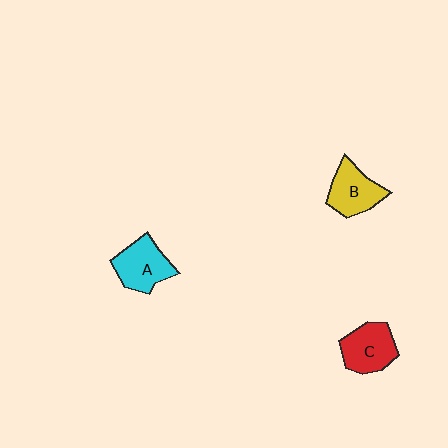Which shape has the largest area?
Shape A (cyan).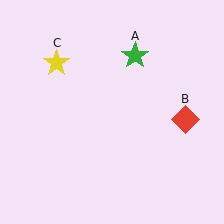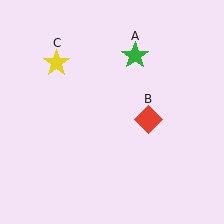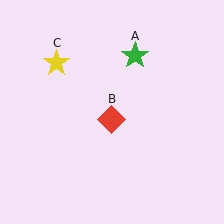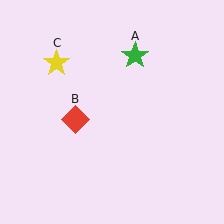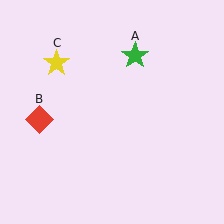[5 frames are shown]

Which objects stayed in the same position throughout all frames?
Green star (object A) and yellow star (object C) remained stationary.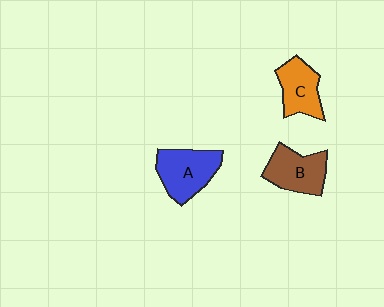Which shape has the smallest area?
Shape C (orange).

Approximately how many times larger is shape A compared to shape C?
Approximately 1.3 times.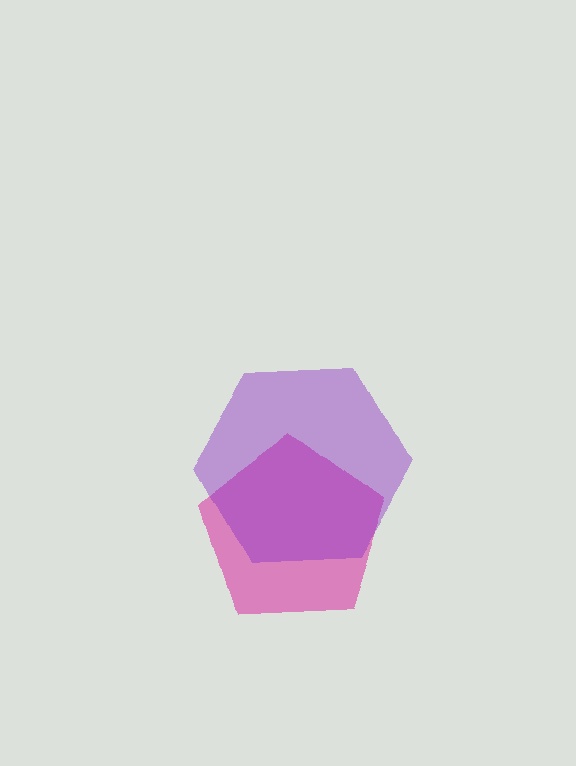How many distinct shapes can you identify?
There are 2 distinct shapes: a magenta pentagon, a purple hexagon.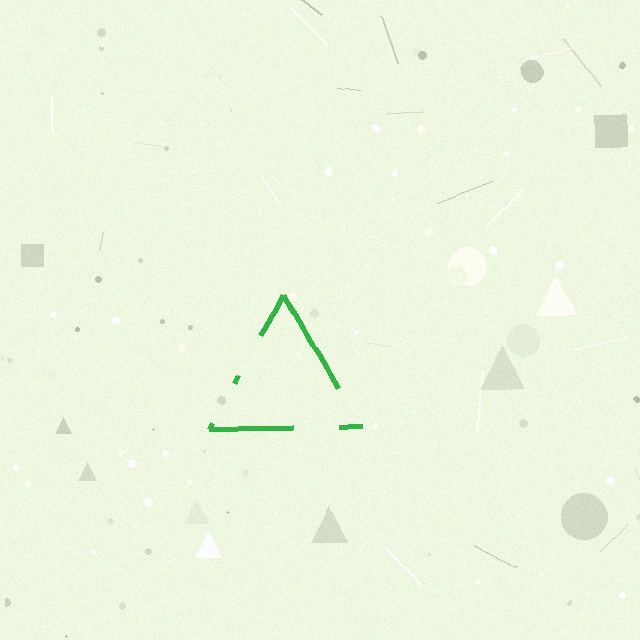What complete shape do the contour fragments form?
The contour fragments form a triangle.